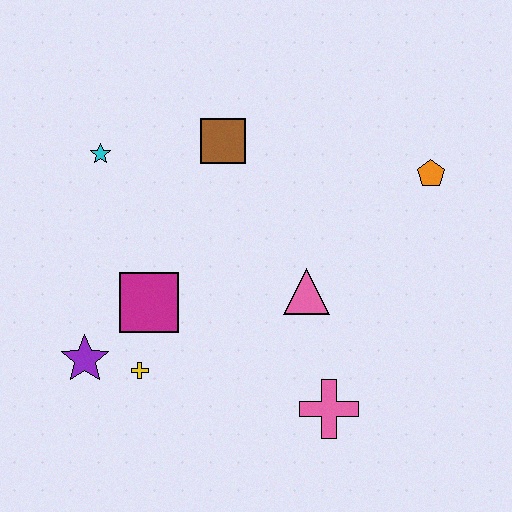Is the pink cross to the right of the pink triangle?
Yes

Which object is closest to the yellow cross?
The purple star is closest to the yellow cross.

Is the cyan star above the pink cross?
Yes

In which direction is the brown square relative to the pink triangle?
The brown square is above the pink triangle.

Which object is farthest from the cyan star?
The pink cross is farthest from the cyan star.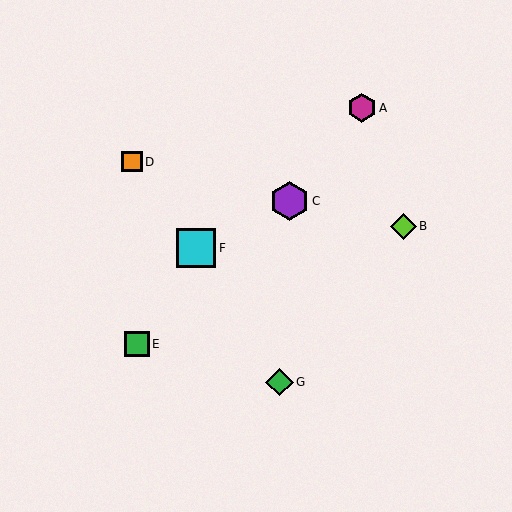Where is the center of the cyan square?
The center of the cyan square is at (196, 248).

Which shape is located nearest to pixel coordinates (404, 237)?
The lime diamond (labeled B) at (404, 226) is nearest to that location.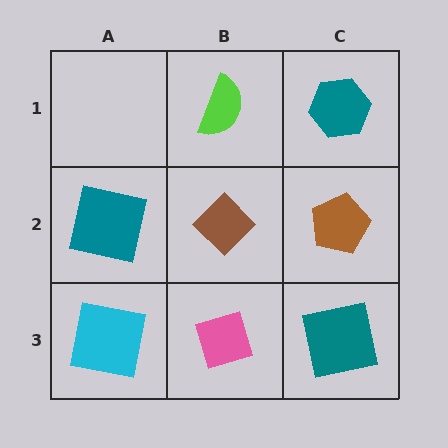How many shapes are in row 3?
3 shapes.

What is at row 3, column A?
A cyan square.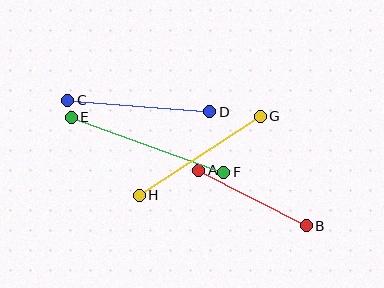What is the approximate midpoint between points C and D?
The midpoint is at approximately (139, 106) pixels.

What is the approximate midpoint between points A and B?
The midpoint is at approximately (252, 198) pixels.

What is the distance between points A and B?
The distance is approximately 121 pixels.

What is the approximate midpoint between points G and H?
The midpoint is at approximately (200, 156) pixels.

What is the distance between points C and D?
The distance is approximately 142 pixels.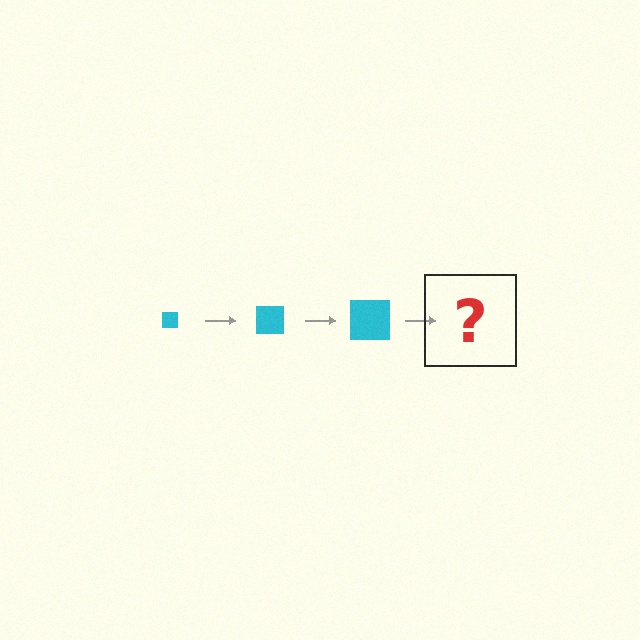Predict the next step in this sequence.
The next step is a cyan square, larger than the previous one.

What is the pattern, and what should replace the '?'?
The pattern is that the square gets progressively larger each step. The '?' should be a cyan square, larger than the previous one.